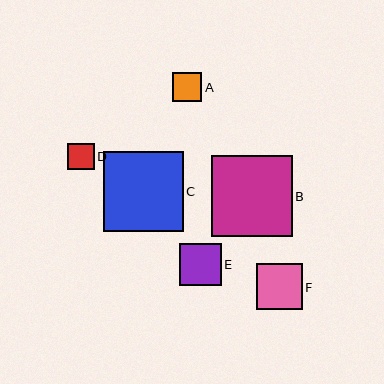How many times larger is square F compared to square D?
Square F is approximately 1.7 times the size of square D.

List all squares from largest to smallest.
From largest to smallest: B, C, F, E, A, D.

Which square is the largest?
Square B is the largest with a size of approximately 81 pixels.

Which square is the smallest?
Square D is the smallest with a size of approximately 27 pixels.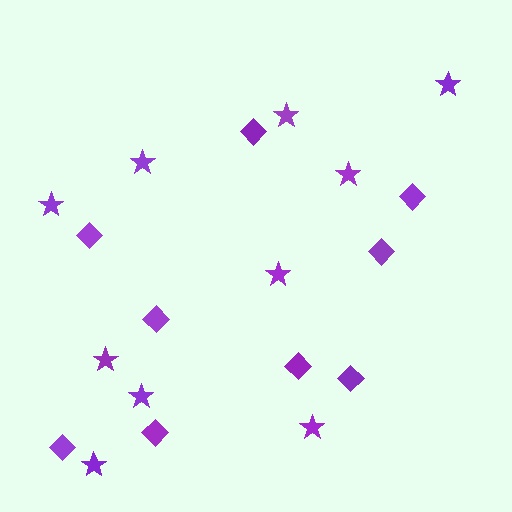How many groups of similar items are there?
There are 2 groups: one group of stars (10) and one group of diamonds (9).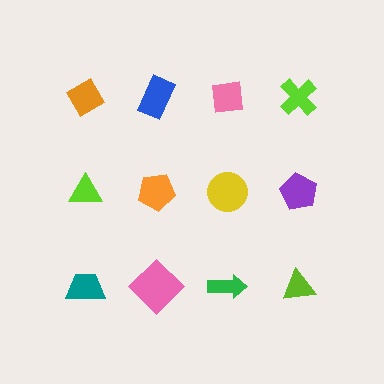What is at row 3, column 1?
A teal trapezoid.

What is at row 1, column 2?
A blue rectangle.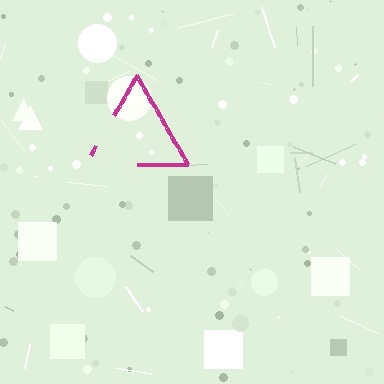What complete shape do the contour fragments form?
The contour fragments form a triangle.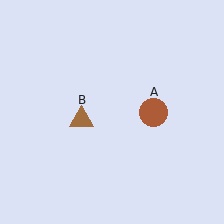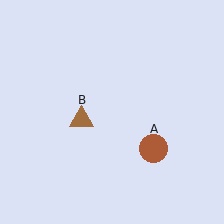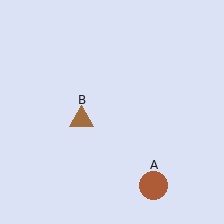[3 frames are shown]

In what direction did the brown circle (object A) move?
The brown circle (object A) moved down.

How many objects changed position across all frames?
1 object changed position: brown circle (object A).